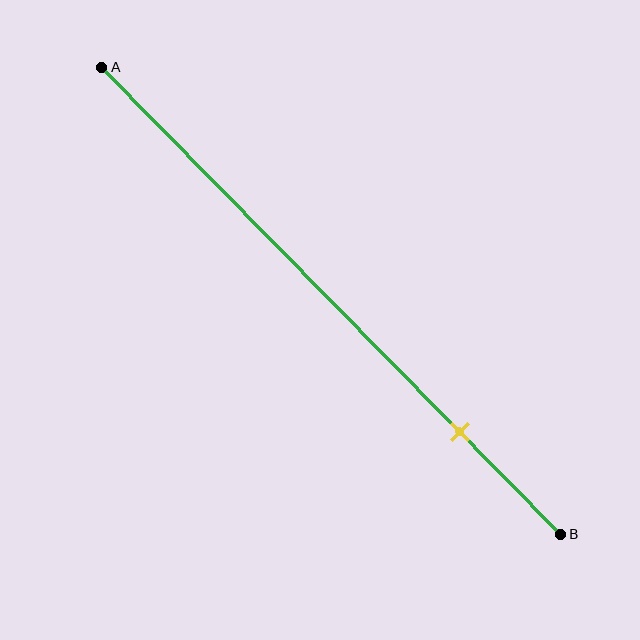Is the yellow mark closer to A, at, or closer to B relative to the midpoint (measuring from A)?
The yellow mark is closer to point B than the midpoint of segment AB.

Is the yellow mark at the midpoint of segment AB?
No, the mark is at about 80% from A, not at the 50% midpoint.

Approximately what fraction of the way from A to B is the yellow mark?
The yellow mark is approximately 80% of the way from A to B.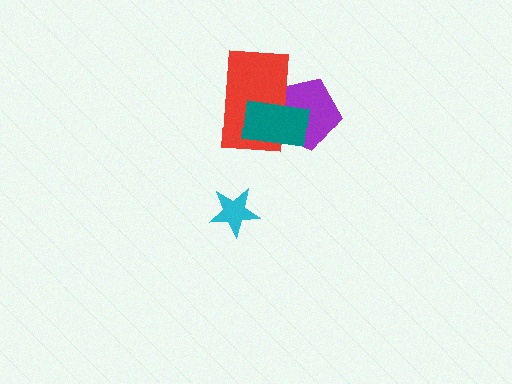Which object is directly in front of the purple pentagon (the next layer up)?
The red rectangle is directly in front of the purple pentagon.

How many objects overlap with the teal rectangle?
2 objects overlap with the teal rectangle.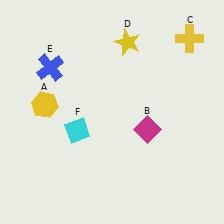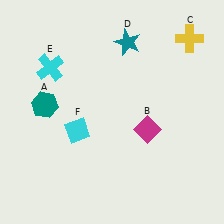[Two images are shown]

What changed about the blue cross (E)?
In Image 1, E is blue. In Image 2, it changed to cyan.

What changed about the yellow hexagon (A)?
In Image 1, A is yellow. In Image 2, it changed to teal.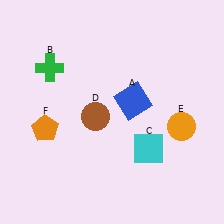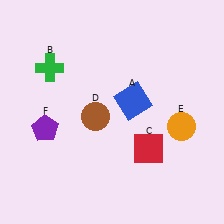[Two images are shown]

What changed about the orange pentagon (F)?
In Image 1, F is orange. In Image 2, it changed to purple.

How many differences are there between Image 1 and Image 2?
There are 2 differences between the two images.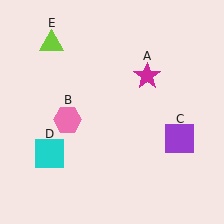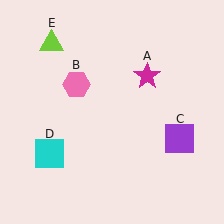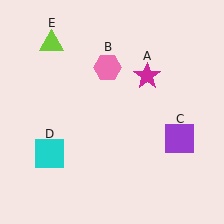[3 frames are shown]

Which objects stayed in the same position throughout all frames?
Magenta star (object A) and purple square (object C) and cyan square (object D) and lime triangle (object E) remained stationary.